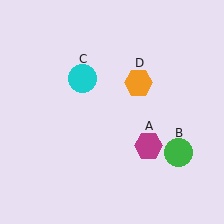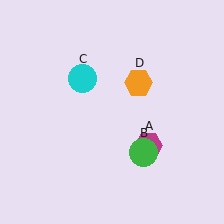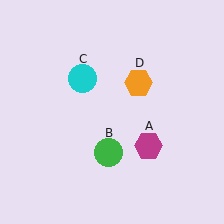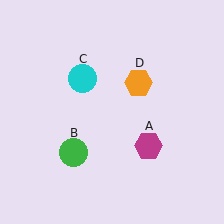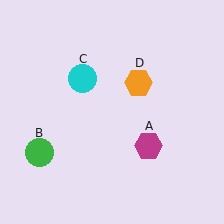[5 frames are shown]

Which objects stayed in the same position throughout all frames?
Magenta hexagon (object A) and cyan circle (object C) and orange hexagon (object D) remained stationary.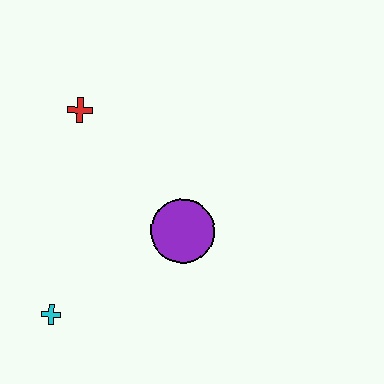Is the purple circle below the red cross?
Yes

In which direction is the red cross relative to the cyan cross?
The red cross is above the cyan cross.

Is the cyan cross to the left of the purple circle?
Yes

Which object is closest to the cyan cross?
The purple circle is closest to the cyan cross.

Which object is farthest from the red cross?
The cyan cross is farthest from the red cross.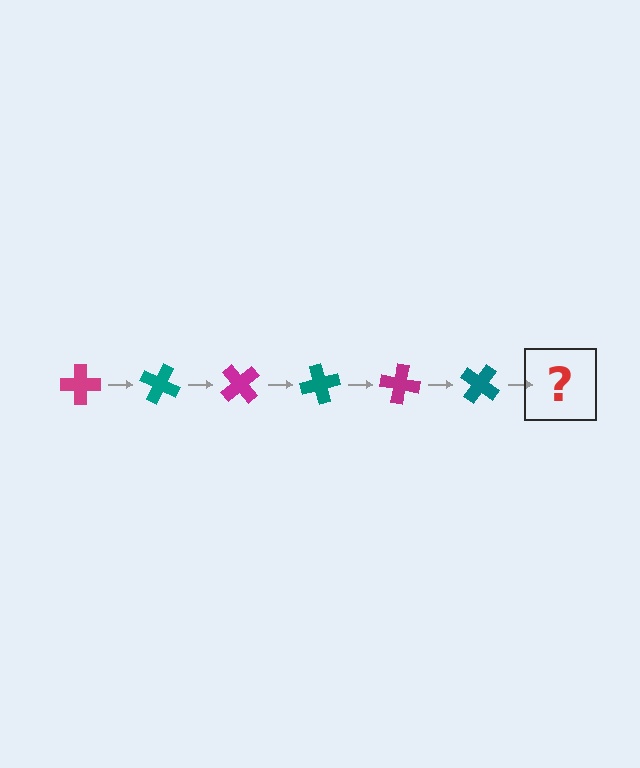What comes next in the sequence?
The next element should be a magenta cross, rotated 150 degrees from the start.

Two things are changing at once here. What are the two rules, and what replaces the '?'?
The two rules are that it rotates 25 degrees each step and the color cycles through magenta and teal. The '?' should be a magenta cross, rotated 150 degrees from the start.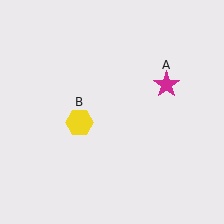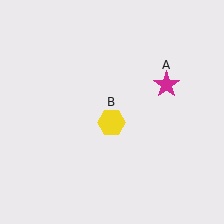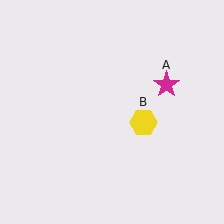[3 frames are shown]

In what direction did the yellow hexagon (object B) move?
The yellow hexagon (object B) moved right.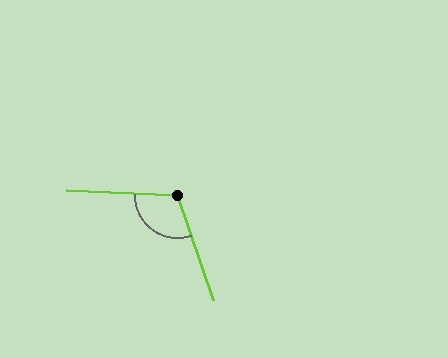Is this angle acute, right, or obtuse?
It is obtuse.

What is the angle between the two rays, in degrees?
Approximately 111 degrees.